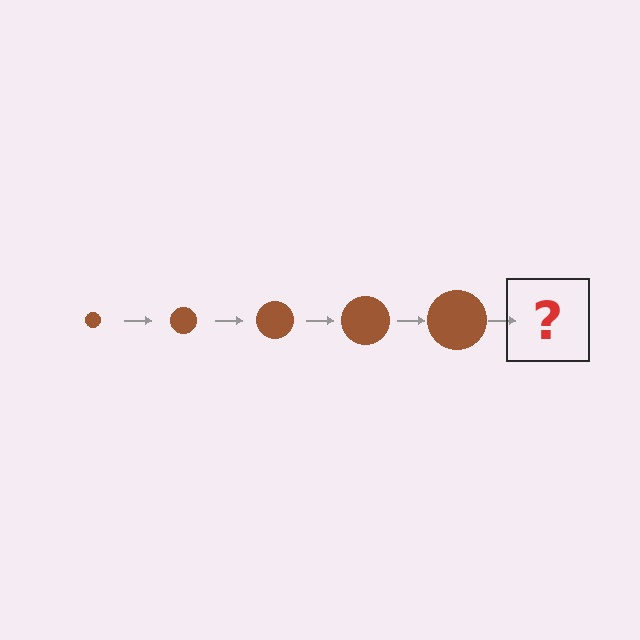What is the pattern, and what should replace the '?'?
The pattern is that the circle gets progressively larger each step. The '?' should be a brown circle, larger than the previous one.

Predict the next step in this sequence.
The next step is a brown circle, larger than the previous one.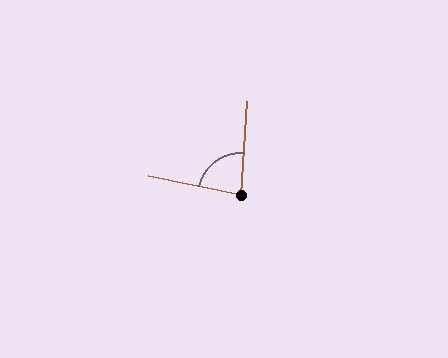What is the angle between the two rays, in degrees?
Approximately 82 degrees.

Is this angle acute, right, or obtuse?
It is acute.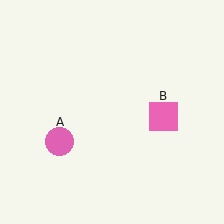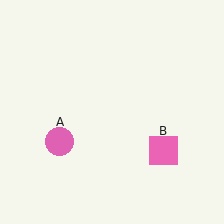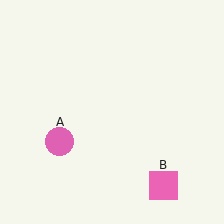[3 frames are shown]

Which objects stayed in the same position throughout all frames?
Pink circle (object A) remained stationary.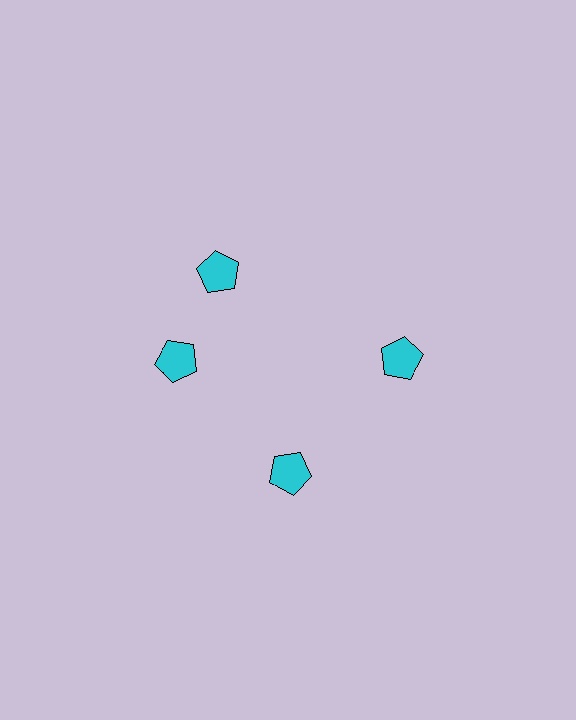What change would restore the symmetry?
The symmetry would be restored by rotating it back into even spacing with its neighbors so that all 4 pentagons sit at equal angles and equal distance from the center.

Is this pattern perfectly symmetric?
No. The 4 cyan pentagons are arranged in a ring, but one element near the 12 o'clock position is rotated out of alignment along the ring, breaking the 4-fold rotational symmetry.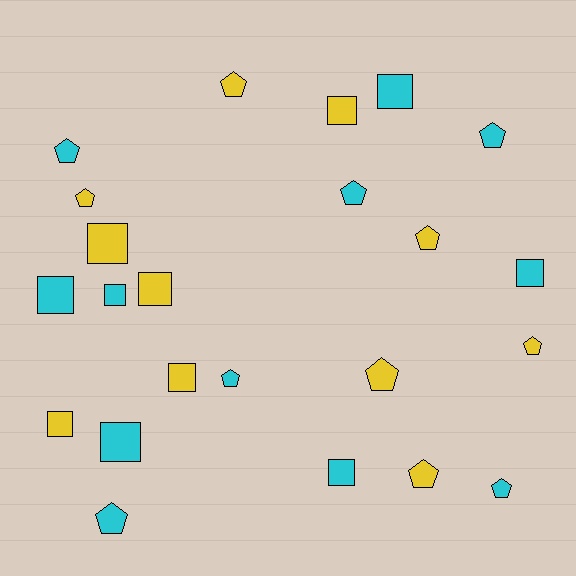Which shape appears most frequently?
Pentagon, with 12 objects.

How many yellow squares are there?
There are 5 yellow squares.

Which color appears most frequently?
Cyan, with 12 objects.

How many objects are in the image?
There are 23 objects.